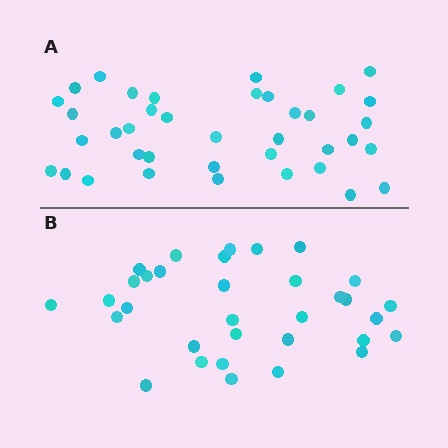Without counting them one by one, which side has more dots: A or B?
Region A (the top region) has more dots.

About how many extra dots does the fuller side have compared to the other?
Region A has about 5 more dots than region B.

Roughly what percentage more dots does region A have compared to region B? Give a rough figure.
About 15% more.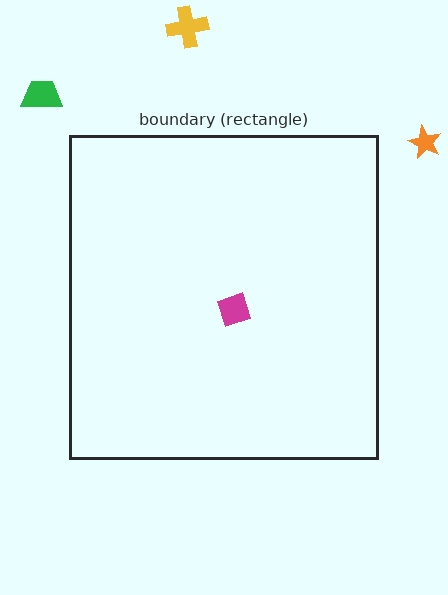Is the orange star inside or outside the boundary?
Outside.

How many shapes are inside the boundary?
1 inside, 3 outside.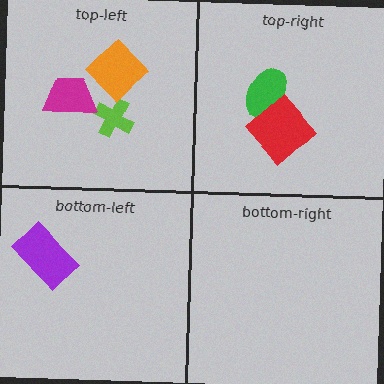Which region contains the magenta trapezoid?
The top-left region.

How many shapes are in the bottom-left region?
1.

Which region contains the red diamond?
The top-right region.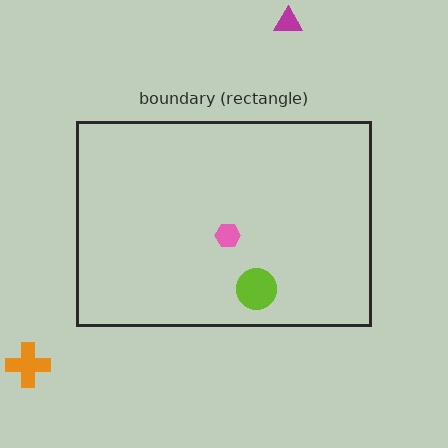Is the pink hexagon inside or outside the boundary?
Inside.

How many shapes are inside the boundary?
2 inside, 2 outside.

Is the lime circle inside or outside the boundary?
Inside.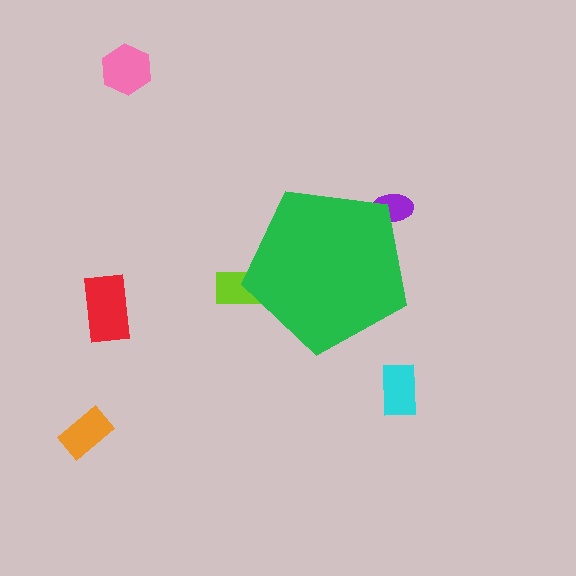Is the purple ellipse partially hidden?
Yes, the purple ellipse is partially hidden behind the green pentagon.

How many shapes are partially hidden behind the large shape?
2 shapes are partially hidden.